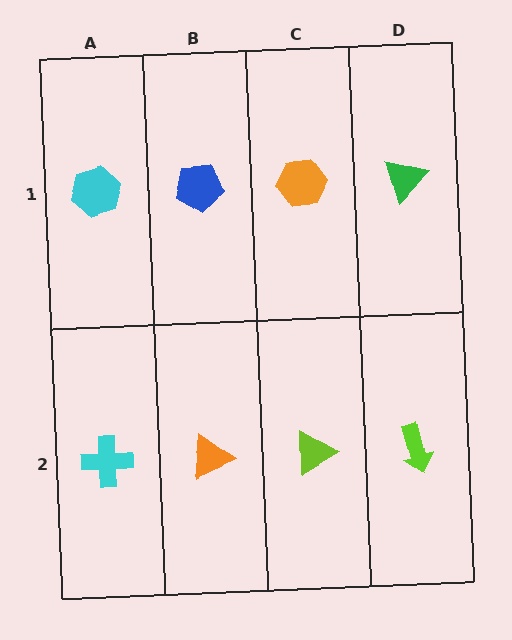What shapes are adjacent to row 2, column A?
A cyan hexagon (row 1, column A), an orange triangle (row 2, column B).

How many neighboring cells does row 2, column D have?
2.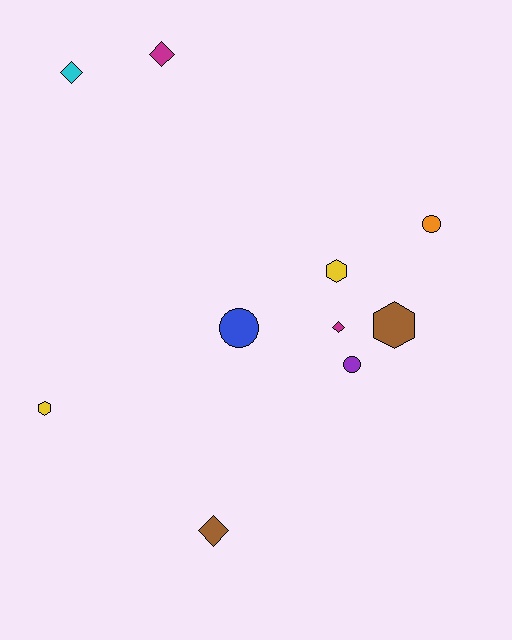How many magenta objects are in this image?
There are 2 magenta objects.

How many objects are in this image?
There are 10 objects.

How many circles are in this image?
There are 3 circles.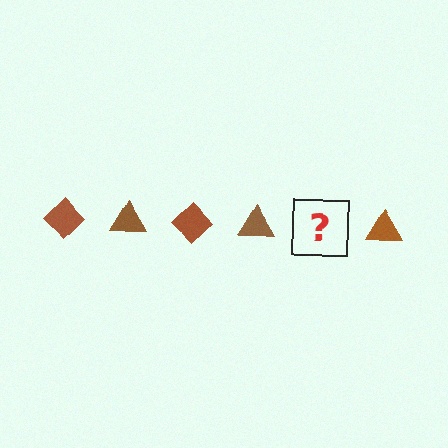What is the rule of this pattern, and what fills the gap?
The rule is that the pattern cycles through diamond, triangle shapes in brown. The gap should be filled with a brown diamond.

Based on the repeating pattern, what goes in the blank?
The blank should be a brown diamond.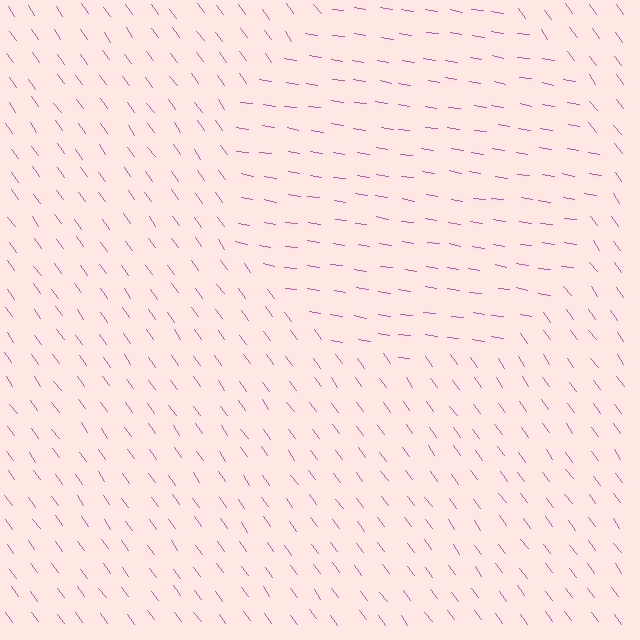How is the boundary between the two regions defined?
The boundary is defined purely by a change in line orientation (approximately 45 degrees difference). All lines are the same color and thickness.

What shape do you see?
I see a circle.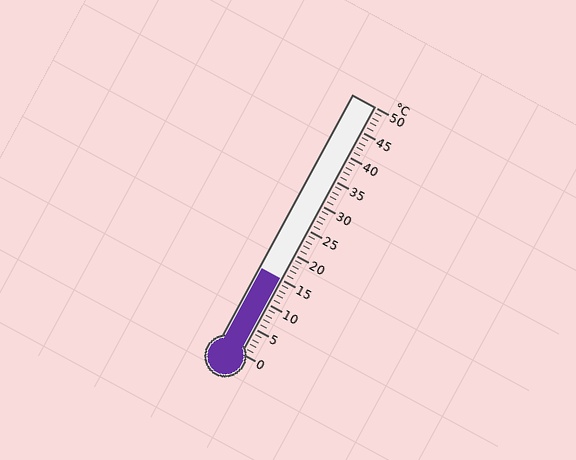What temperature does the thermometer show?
The thermometer shows approximately 15°C.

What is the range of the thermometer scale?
The thermometer scale ranges from 0°C to 50°C.